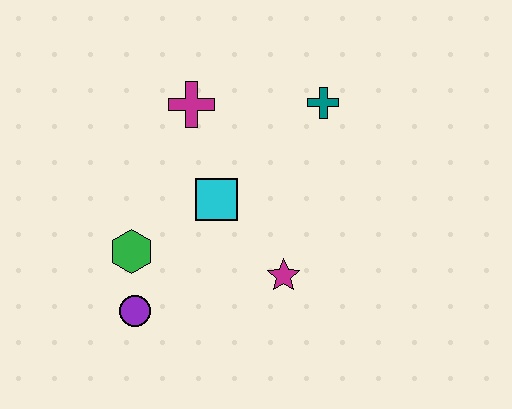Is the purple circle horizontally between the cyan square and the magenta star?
No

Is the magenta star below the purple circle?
No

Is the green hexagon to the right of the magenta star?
No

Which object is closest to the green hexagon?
The purple circle is closest to the green hexagon.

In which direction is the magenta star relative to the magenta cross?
The magenta star is below the magenta cross.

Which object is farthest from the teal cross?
The purple circle is farthest from the teal cross.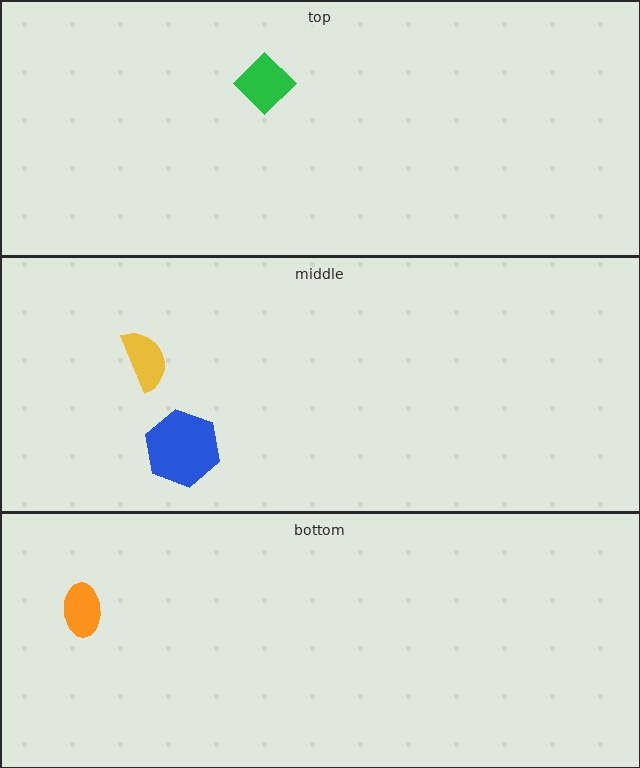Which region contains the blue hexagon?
The middle region.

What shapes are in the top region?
The green diamond.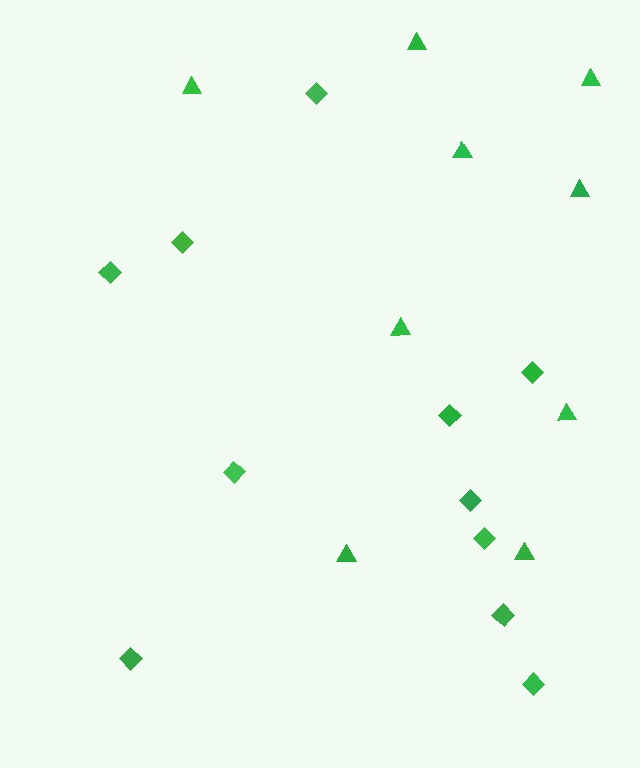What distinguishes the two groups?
There are 2 groups: one group of diamonds (11) and one group of triangles (9).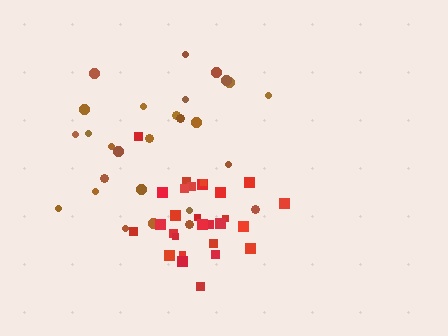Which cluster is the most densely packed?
Red.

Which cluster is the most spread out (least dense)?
Brown.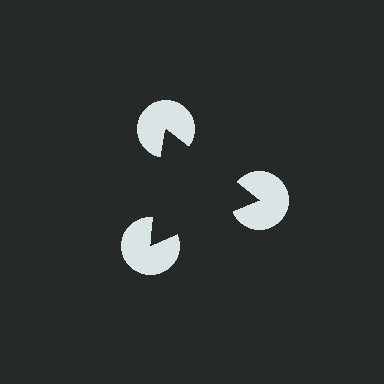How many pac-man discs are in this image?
There are 3 — one at each vertex of the illusory triangle.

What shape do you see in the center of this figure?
An illusory triangle — its edges are inferred from the aligned wedge cuts in the pac-man discs, not physically drawn.